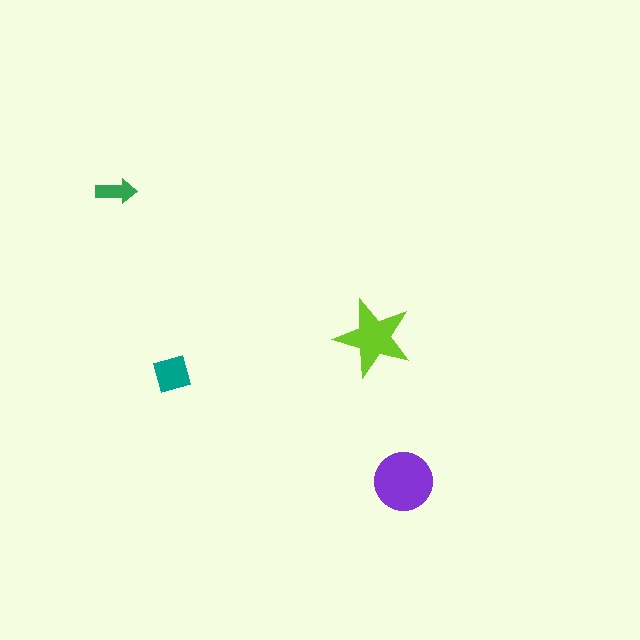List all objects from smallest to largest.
The green arrow, the teal diamond, the lime star, the purple circle.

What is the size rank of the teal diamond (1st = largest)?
3rd.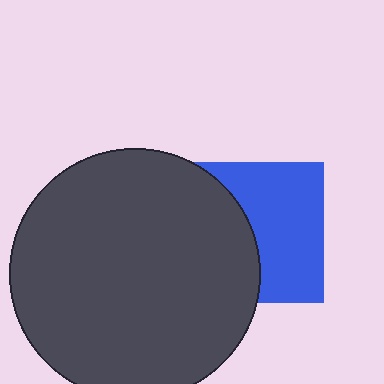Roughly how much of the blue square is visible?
About half of it is visible (roughly 56%).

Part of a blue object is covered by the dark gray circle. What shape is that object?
It is a square.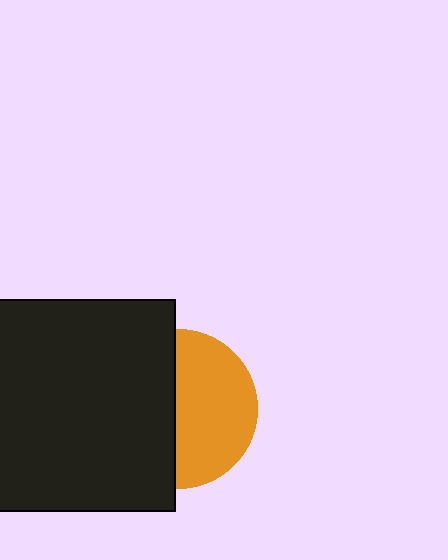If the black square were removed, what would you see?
You would see the complete orange circle.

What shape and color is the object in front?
The object in front is a black square.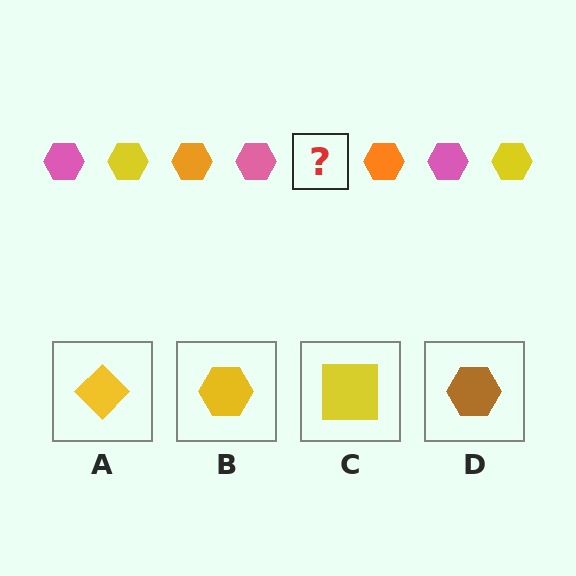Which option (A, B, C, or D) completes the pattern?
B.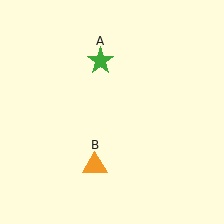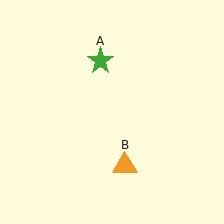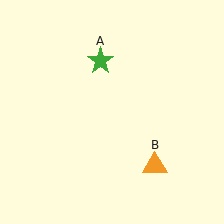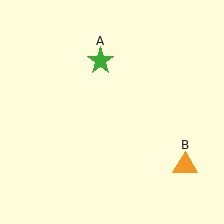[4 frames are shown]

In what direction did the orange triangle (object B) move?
The orange triangle (object B) moved right.